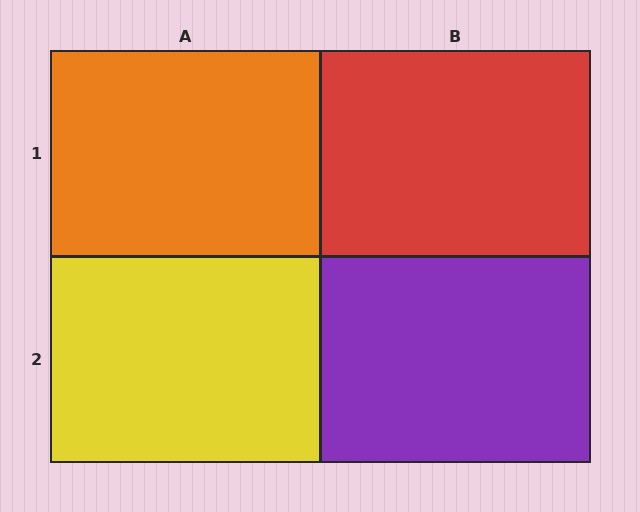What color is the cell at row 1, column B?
Red.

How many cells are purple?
1 cell is purple.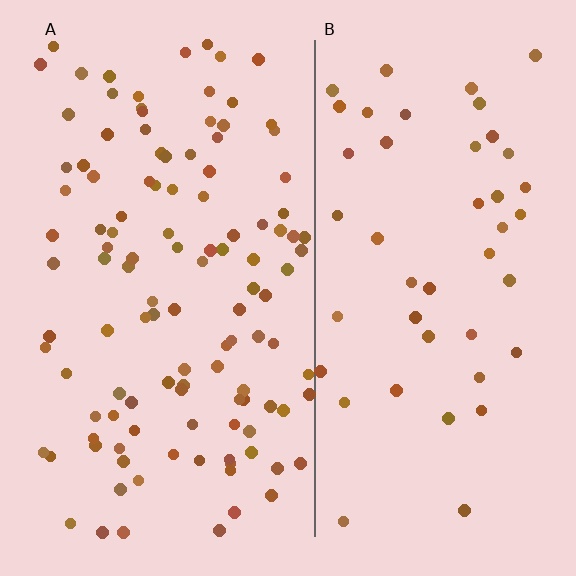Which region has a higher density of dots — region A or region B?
A (the left).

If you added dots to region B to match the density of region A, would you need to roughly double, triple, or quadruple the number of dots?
Approximately triple.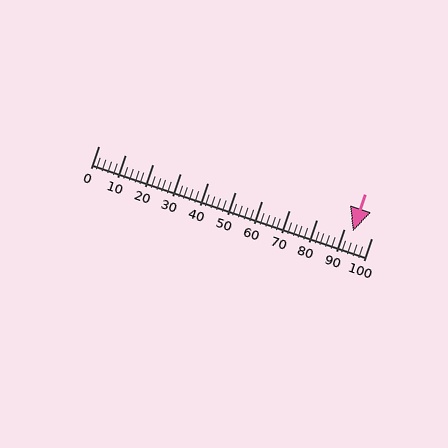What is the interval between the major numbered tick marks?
The major tick marks are spaced 10 units apart.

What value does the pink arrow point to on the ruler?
The pink arrow points to approximately 93.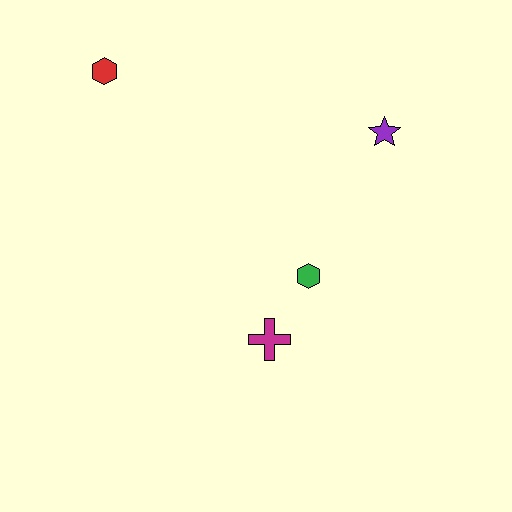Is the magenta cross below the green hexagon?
Yes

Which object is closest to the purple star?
The green hexagon is closest to the purple star.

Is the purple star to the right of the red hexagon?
Yes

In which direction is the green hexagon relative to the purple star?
The green hexagon is below the purple star.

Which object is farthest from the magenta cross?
The red hexagon is farthest from the magenta cross.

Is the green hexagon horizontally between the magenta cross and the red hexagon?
No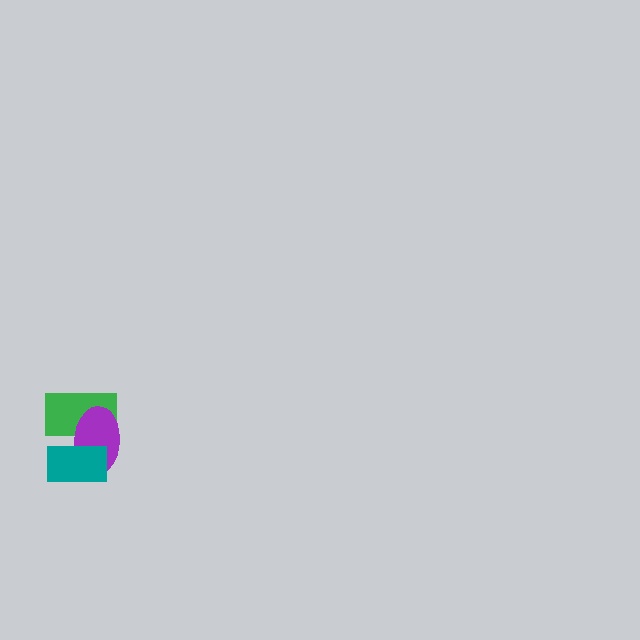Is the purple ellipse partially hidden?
Yes, it is partially covered by another shape.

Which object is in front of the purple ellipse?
The teal rectangle is in front of the purple ellipse.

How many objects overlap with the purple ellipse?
2 objects overlap with the purple ellipse.